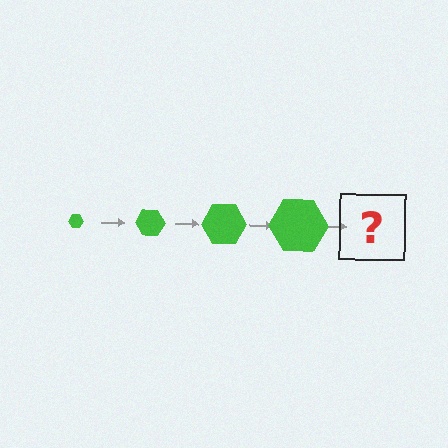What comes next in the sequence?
The next element should be a green hexagon, larger than the previous one.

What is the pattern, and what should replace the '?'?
The pattern is that the hexagon gets progressively larger each step. The '?' should be a green hexagon, larger than the previous one.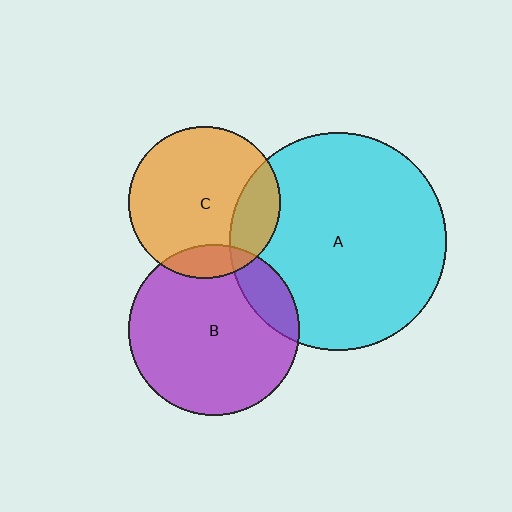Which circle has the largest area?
Circle A (cyan).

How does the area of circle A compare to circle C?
Approximately 2.0 times.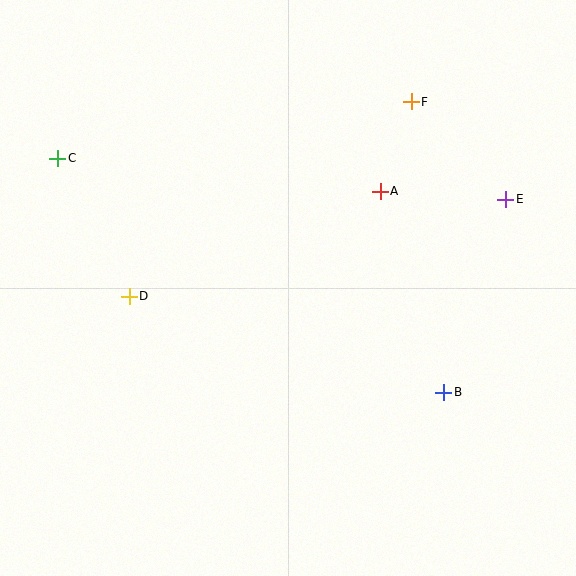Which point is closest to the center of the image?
Point A at (380, 191) is closest to the center.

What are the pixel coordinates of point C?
Point C is at (58, 158).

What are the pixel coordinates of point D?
Point D is at (129, 296).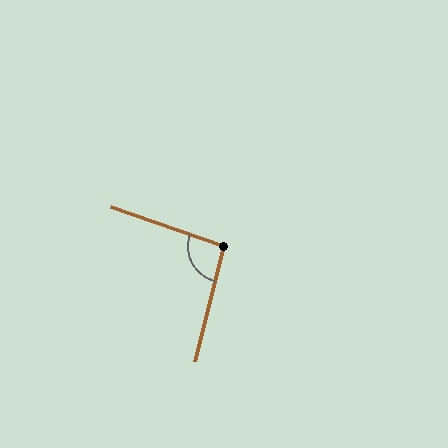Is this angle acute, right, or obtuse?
It is approximately a right angle.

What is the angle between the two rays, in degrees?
Approximately 95 degrees.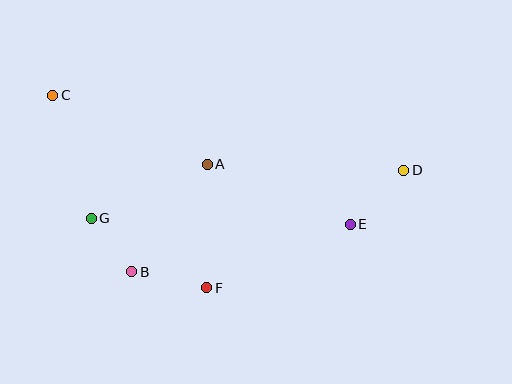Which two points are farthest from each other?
Points C and D are farthest from each other.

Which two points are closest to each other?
Points B and G are closest to each other.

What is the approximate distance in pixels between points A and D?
The distance between A and D is approximately 197 pixels.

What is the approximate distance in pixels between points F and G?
The distance between F and G is approximately 135 pixels.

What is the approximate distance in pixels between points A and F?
The distance between A and F is approximately 124 pixels.